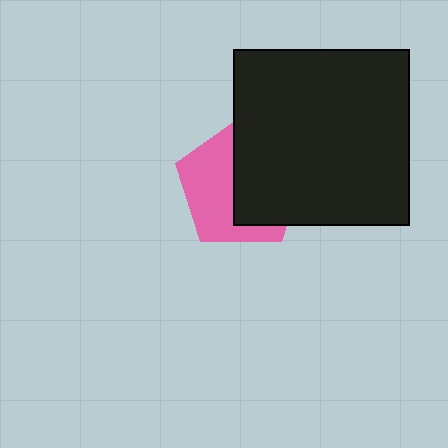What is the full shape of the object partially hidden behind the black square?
The partially hidden object is a pink pentagon.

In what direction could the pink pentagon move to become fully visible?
The pink pentagon could move left. That would shift it out from behind the black square entirely.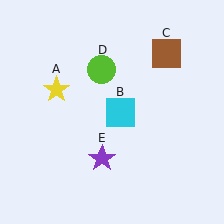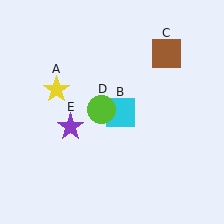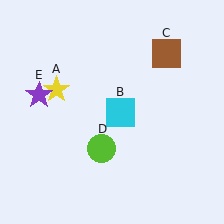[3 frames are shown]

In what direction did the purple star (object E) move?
The purple star (object E) moved up and to the left.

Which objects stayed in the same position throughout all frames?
Yellow star (object A) and cyan square (object B) and brown square (object C) remained stationary.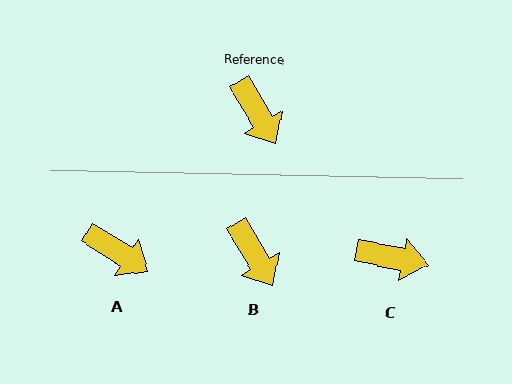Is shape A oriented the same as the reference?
No, it is off by about 27 degrees.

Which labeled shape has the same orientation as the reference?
B.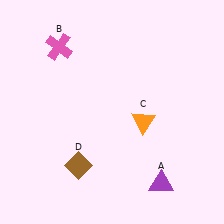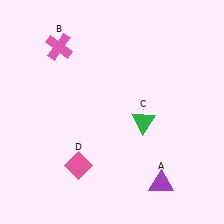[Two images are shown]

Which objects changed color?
C changed from orange to green. D changed from brown to pink.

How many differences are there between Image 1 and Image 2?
There are 2 differences between the two images.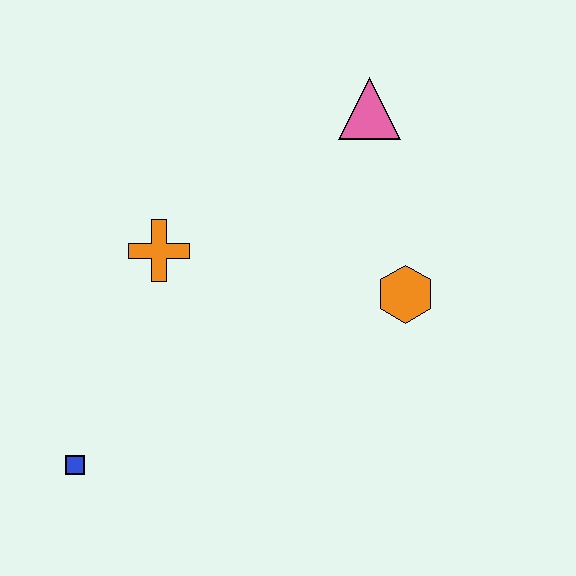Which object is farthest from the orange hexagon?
The blue square is farthest from the orange hexagon.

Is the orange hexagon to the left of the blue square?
No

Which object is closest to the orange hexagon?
The pink triangle is closest to the orange hexagon.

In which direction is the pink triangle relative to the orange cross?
The pink triangle is to the right of the orange cross.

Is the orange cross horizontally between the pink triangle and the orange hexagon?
No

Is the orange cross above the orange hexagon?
Yes